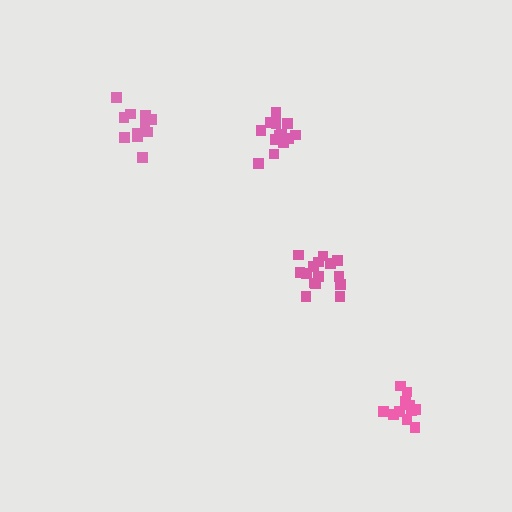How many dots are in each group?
Group 1: 14 dots, Group 2: 11 dots, Group 3: 15 dots, Group 4: 12 dots (52 total).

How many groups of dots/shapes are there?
There are 4 groups.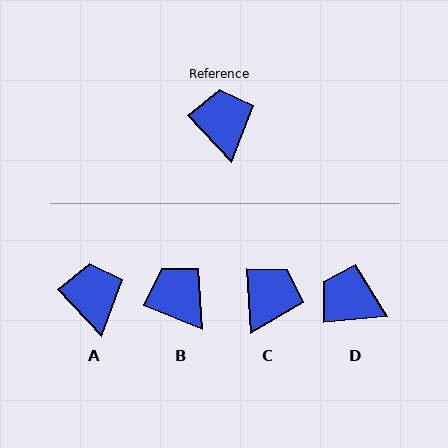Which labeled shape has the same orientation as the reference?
A.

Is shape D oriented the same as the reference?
No, it is off by about 52 degrees.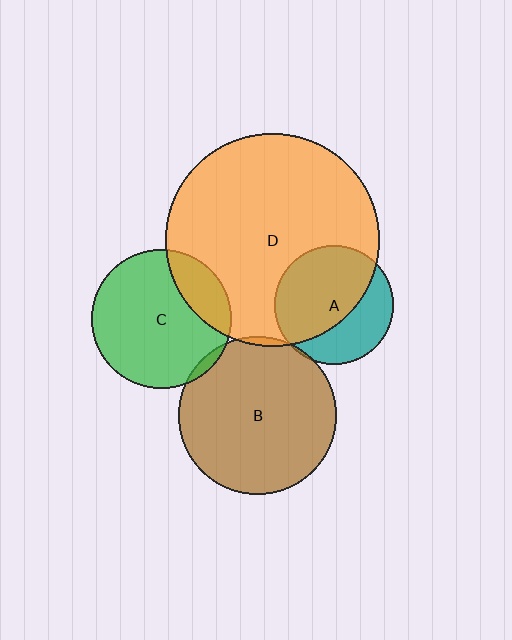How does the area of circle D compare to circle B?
Approximately 1.8 times.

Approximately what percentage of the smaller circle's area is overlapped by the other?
Approximately 5%.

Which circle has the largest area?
Circle D (orange).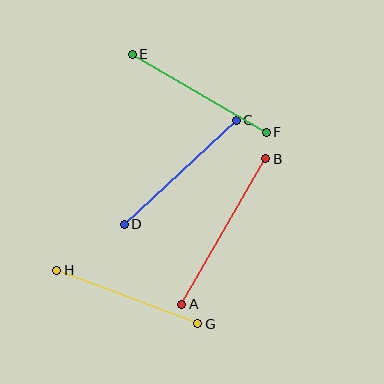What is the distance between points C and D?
The distance is approximately 153 pixels.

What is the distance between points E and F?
The distance is approximately 155 pixels.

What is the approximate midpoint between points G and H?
The midpoint is at approximately (127, 297) pixels.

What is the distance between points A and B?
The distance is approximately 168 pixels.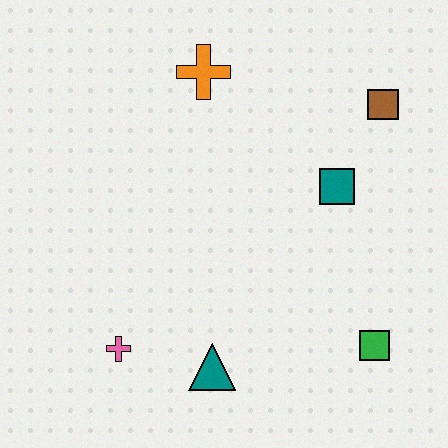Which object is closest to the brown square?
The teal square is closest to the brown square.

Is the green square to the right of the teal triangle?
Yes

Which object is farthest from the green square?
The orange cross is farthest from the green square.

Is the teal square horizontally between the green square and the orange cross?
Yes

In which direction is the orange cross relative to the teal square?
The orange cross is to the left of the teal square.